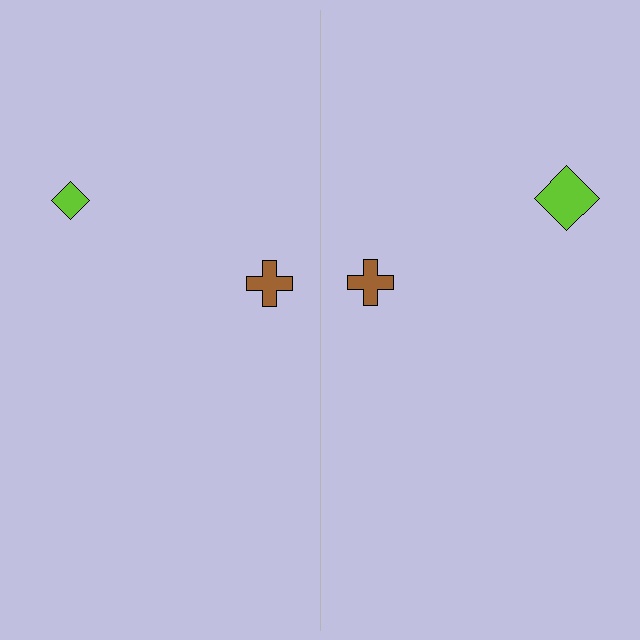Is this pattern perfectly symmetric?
No, the pattern is not perfectly symmetric. The lime diamond on the right side has a different size than its mirror counterpart.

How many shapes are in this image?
There are 4 shapes in this image.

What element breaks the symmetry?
The lime diamond on the right side has a different size than its mirror counterpart.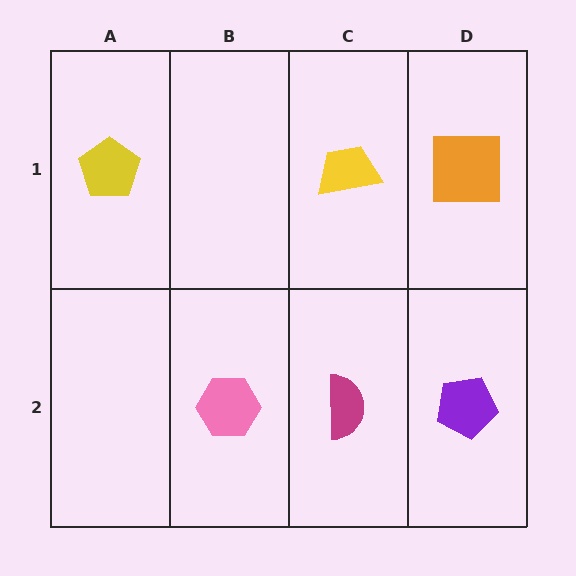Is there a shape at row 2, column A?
No, that cell is empty.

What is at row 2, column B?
A pink hexagon.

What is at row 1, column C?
A yellow trapezoid.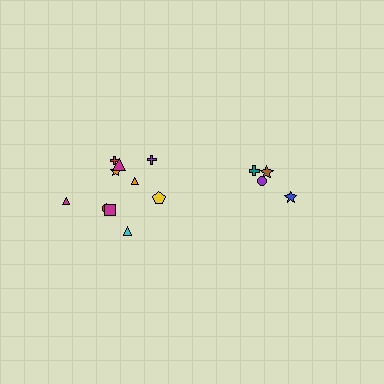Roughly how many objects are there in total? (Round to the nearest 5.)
Roughly 15 objects in total.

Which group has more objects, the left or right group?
The left group.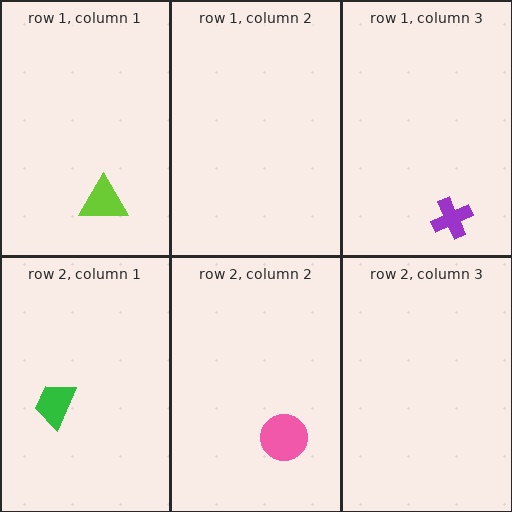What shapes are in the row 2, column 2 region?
The pink circle.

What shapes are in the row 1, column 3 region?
The purple cross.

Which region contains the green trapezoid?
The row 2, column 1 region.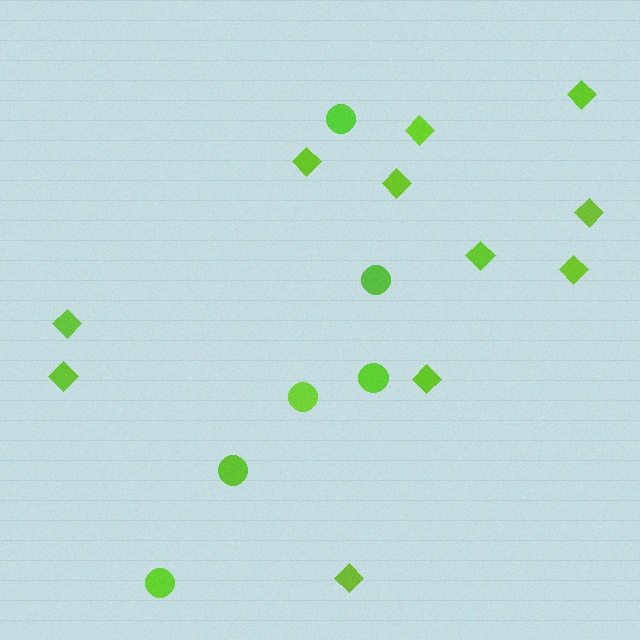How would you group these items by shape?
There are 2 groups: one group of diamonds (11) and one group of circles (6).